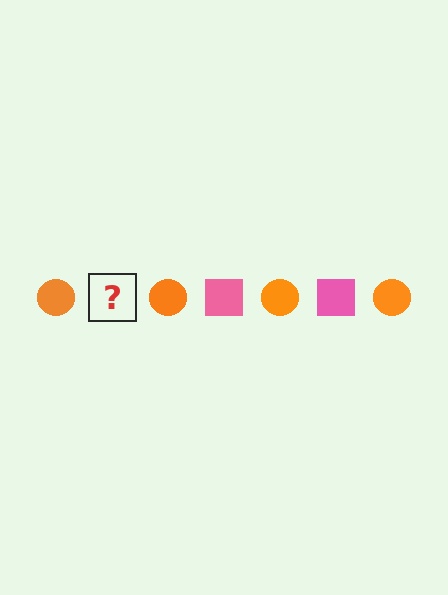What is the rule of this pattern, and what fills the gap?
The rule is that the pattern alternates between orange circle and pink square. The gap should be filled with a pink square.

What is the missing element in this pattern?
The missing element is a pink square.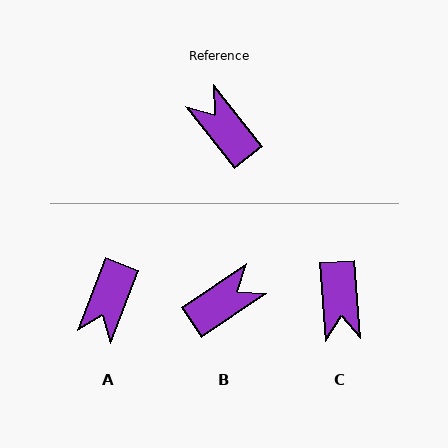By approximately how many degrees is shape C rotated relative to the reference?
Approximately 146 degrees counter-clockwise.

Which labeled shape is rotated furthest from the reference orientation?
C, about 146 degrees away.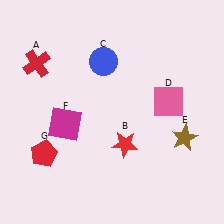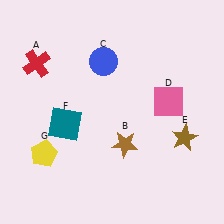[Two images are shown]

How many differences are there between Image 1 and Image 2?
There are 3 differences between the two images.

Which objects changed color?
B changed from red to brown. F changed from magenta to teal. G changed from red to yellow.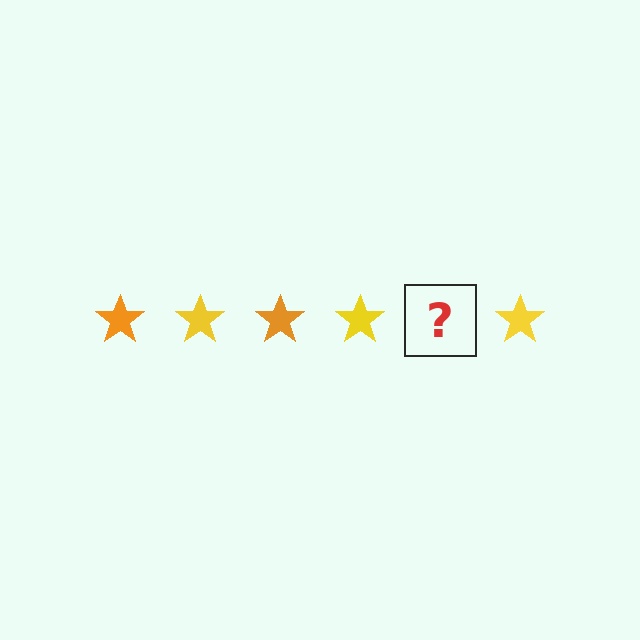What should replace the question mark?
The question mark should be replaced with an orange star.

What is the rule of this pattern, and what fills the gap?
The rule is that the pattern cycles through orange, yellow stars. The gap should be filled with an orange star.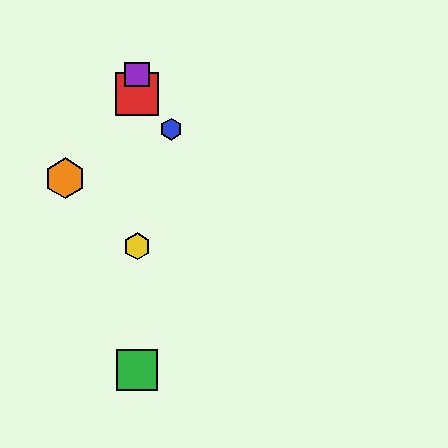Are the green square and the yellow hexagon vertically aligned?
Yes, both are at x≈137.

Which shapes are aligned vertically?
The red square, the green square, the yellow hexagon, the purple square are aligned vertically.